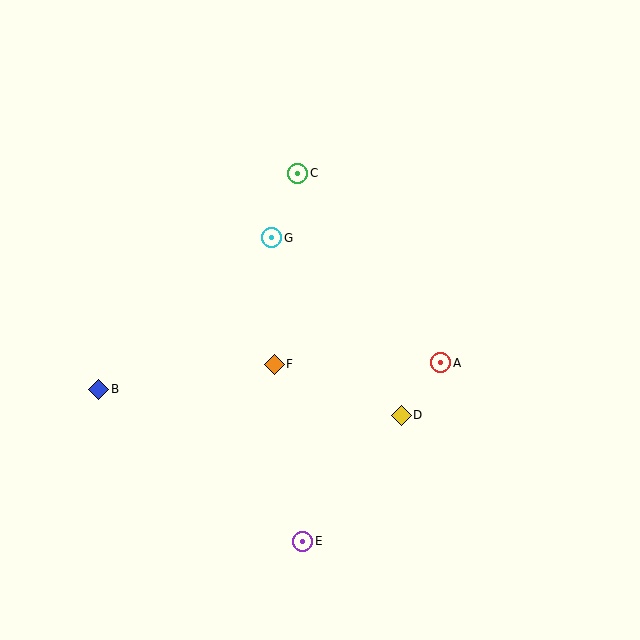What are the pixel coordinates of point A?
Point A is at (441, 363).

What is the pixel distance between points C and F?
The distance between C and F is 193 pixels.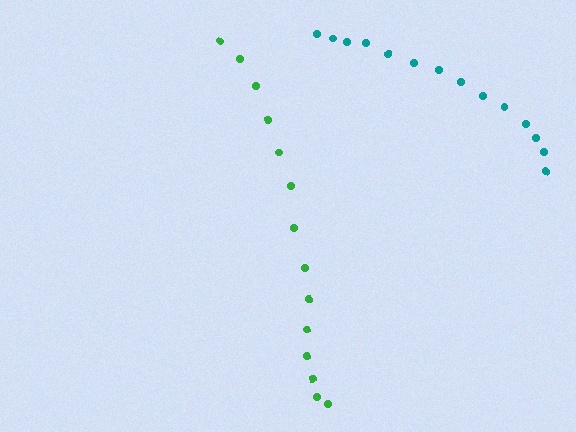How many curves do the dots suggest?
There are 2 distinct paths.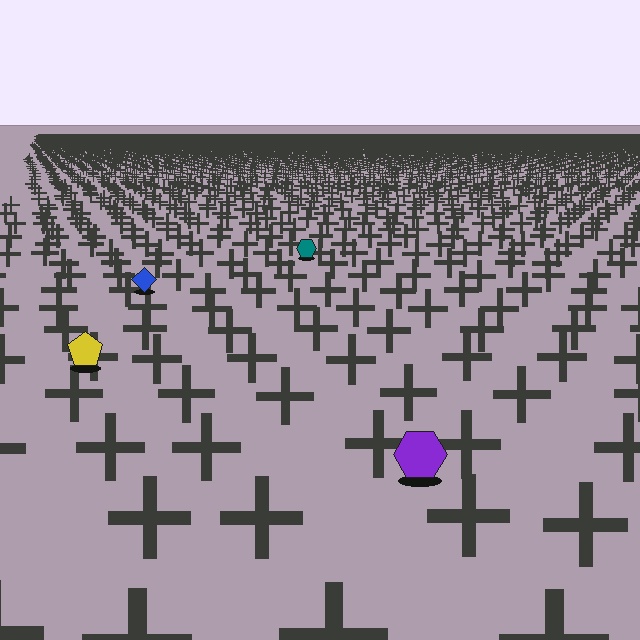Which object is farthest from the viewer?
The teal hexagon is farthest from the viewer. It appears smaller and the ground texture around it is denser.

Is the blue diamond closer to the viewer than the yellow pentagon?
No. The yellow pentagon is closer — you can tell from the texture gradient: the ground texture is coarser near it.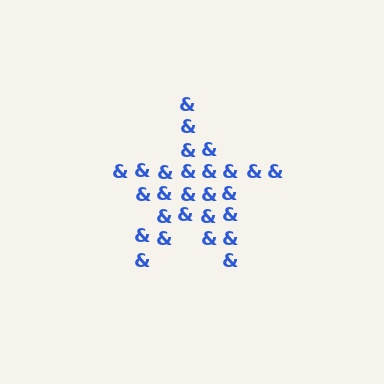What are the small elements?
The small elements are ampersands.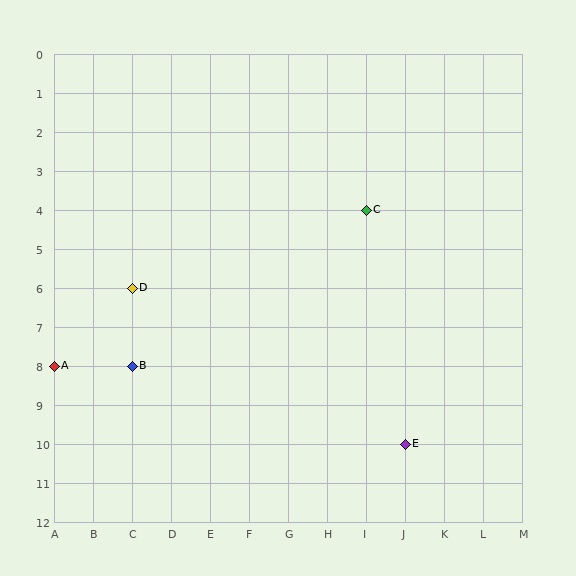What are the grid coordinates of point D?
Point D is at grid coordinates (C, 6).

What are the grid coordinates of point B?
Point B is at grid coordinates (C, 8).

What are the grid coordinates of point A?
Point A is at grid coordinates (A, 8).